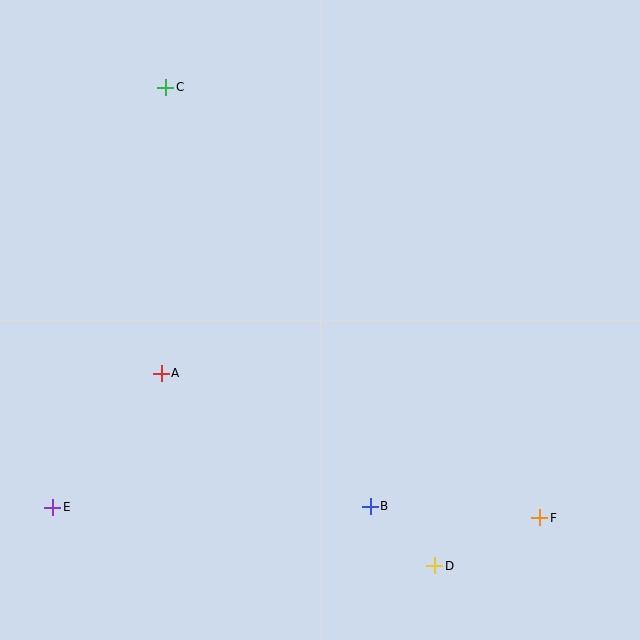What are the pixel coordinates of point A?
Point A is at (161, 373).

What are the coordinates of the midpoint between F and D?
The midpoint between F and D is at (487, 542).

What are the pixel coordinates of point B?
Point B is at (370, 506).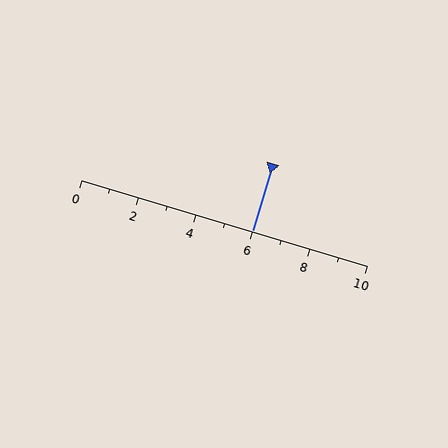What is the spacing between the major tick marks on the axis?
The major ticks are spaced 2 apart.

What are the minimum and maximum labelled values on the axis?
The axis runs from 0 to 10.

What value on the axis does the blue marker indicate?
The marker indicates approximately 6.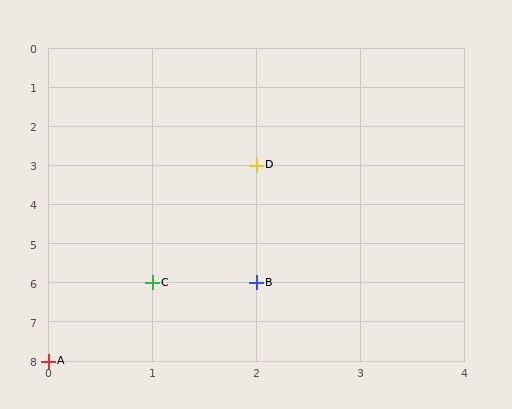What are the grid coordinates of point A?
Point A is at grid coordinates (0, 8).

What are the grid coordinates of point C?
Point C is at grid coordinates (1, 6).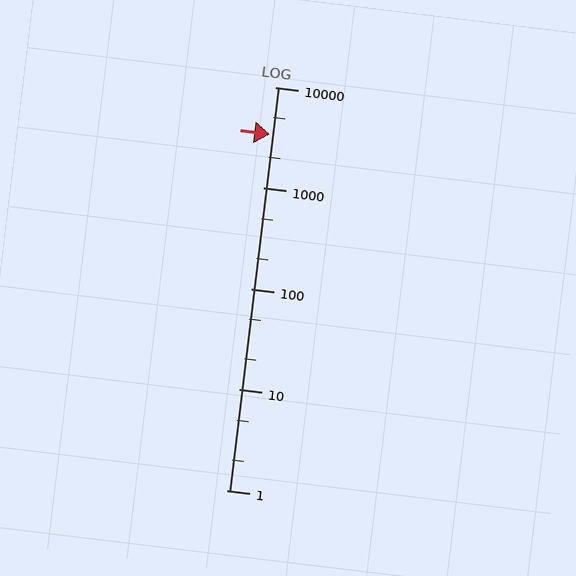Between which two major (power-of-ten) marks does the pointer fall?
The pointer is between 1000 and 10000.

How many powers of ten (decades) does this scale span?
The scale spans 4 decades, from 1 to 10000.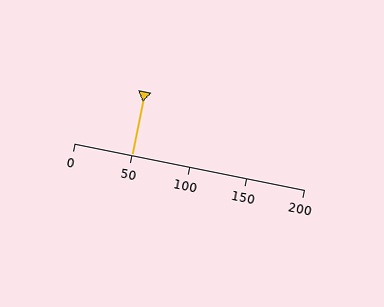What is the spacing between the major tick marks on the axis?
The major ticks are spaced 50 apart.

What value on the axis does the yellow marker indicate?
The marker indicates approximately 50.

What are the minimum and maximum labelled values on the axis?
The axis runs from 0 to 200.